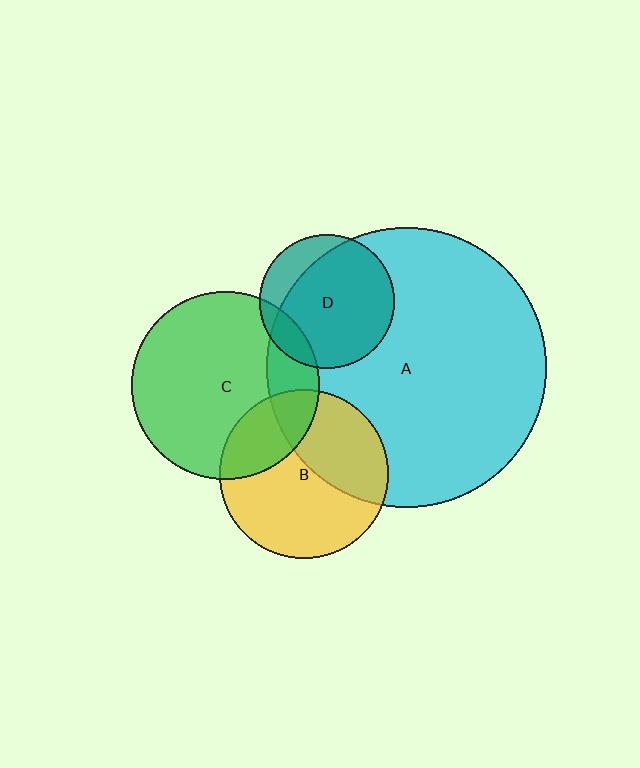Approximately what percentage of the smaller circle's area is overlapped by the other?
Approximately 25%.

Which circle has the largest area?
Circle A (cyan).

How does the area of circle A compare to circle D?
Approximately 4.3 times.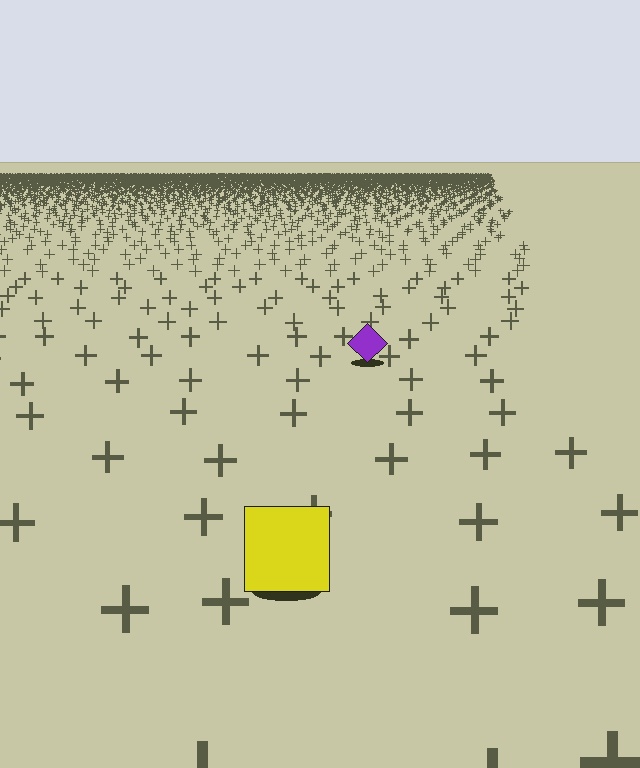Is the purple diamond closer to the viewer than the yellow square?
No. The yellow square is closer — you can tell from the texture gradient: the ground texture is coarser near it.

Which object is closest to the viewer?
The yellow square is closest. The texture marks near it are larger and more spread out.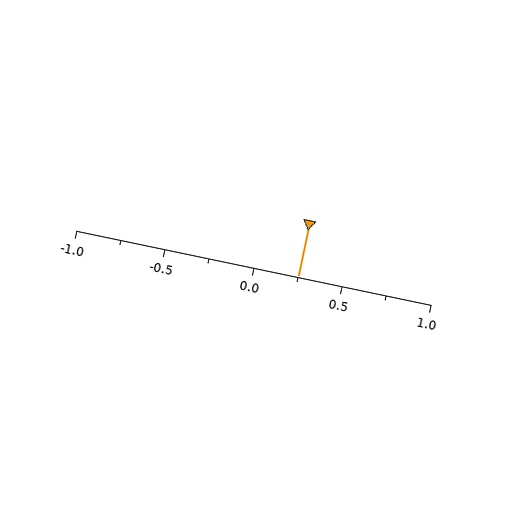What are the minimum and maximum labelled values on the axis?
The axis runs from -1.0 to 1.0.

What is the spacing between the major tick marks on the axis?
The major ticks are spaced 0.5 apart.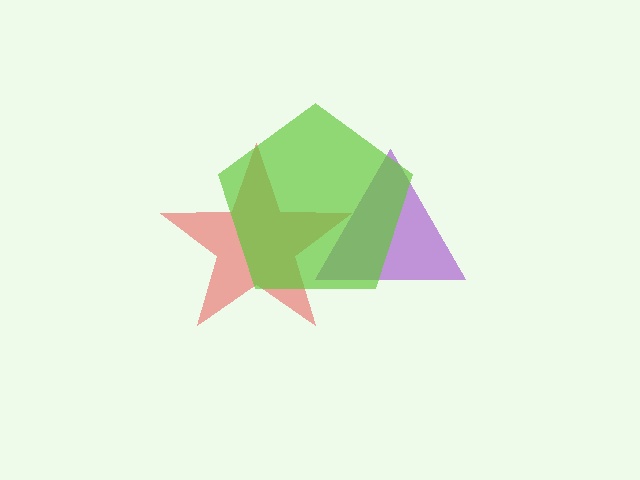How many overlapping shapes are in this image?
There are 3 overlapping shapes in the image.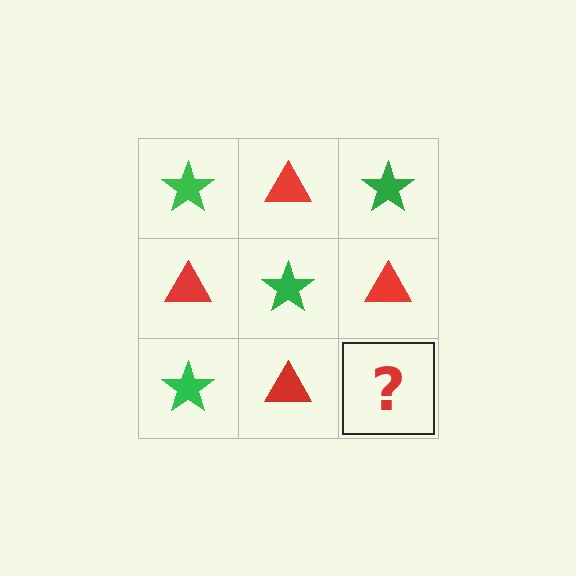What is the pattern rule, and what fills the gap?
The rule is that it alternates green star and red triangle in a checkerboard pattern. The gap should be filled with a green star.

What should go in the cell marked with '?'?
The missing cell should contain a green star.